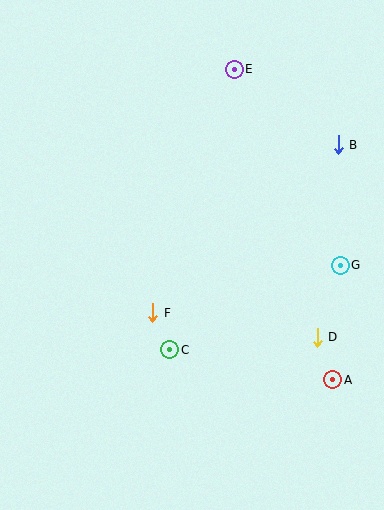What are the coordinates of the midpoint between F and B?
The midpoint between F and B is at (246, 229).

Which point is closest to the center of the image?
Point F at (153, 313) is closest to the center.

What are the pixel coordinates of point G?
Point G is at (340, 265).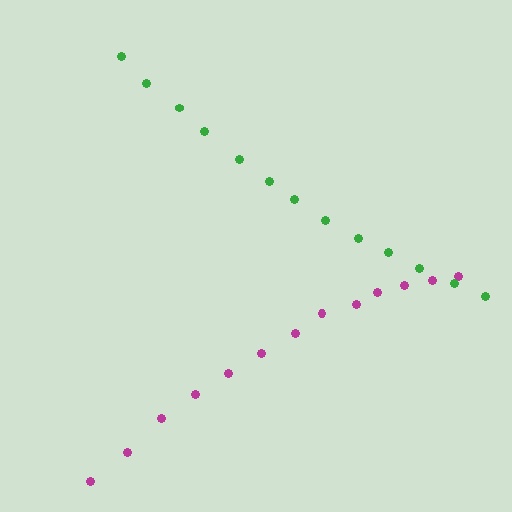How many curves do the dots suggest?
There are 2 distinct paths.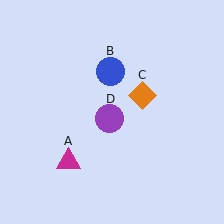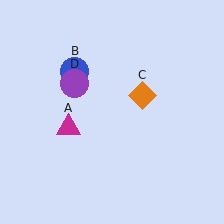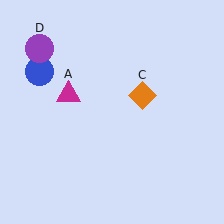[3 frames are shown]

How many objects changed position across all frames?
3 objects changed position: magenta triangle (object A), blue circle (object B), purple circle (object D).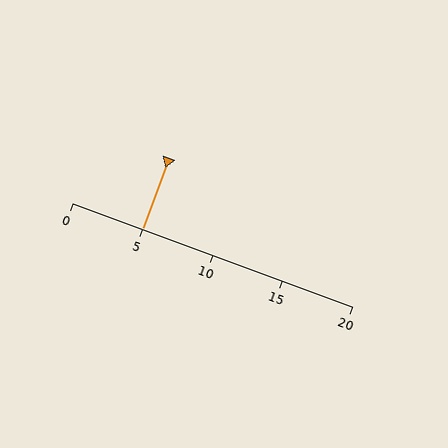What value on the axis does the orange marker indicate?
The marker indicates approximately 5.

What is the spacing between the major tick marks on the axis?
The major ticks are spaced 5 apart.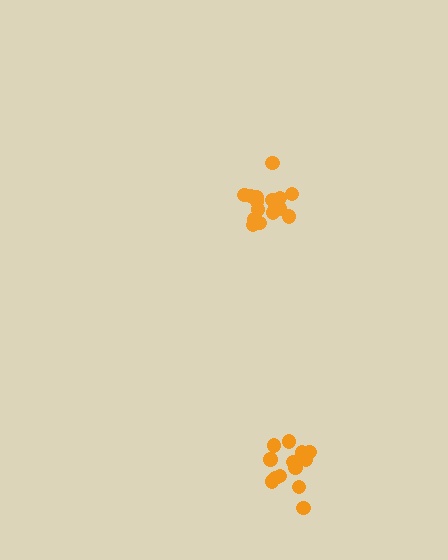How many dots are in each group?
Group 1: 17 dots, Group 2: 13 dots (30 total).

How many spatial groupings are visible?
There are 2 spatial groupings.